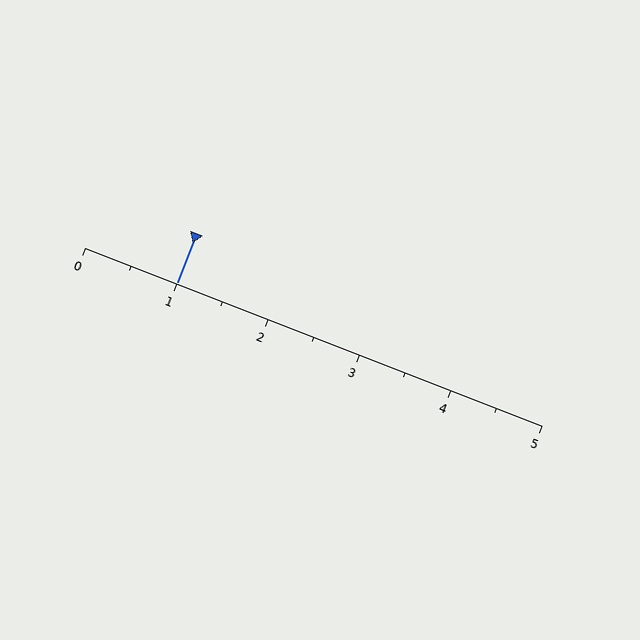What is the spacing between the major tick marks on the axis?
The major ticks are spaced 1 apart.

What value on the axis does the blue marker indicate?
The marker indicates approximately 1.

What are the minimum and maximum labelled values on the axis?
The axis runs from 0 to 5.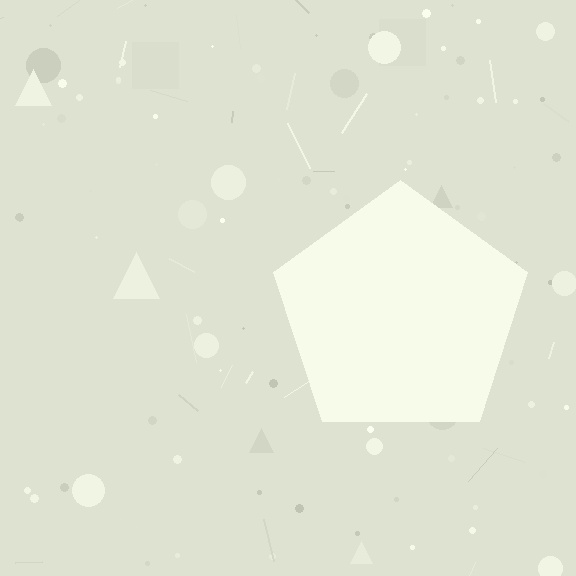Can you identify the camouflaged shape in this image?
The camouflaged shape is a pentagon.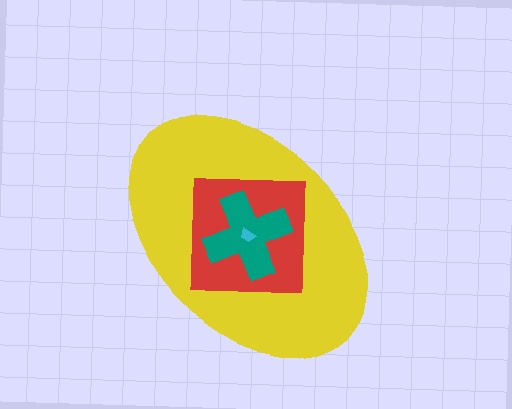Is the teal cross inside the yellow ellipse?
Yes.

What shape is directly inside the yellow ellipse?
The red square.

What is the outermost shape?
The yellow ellipse.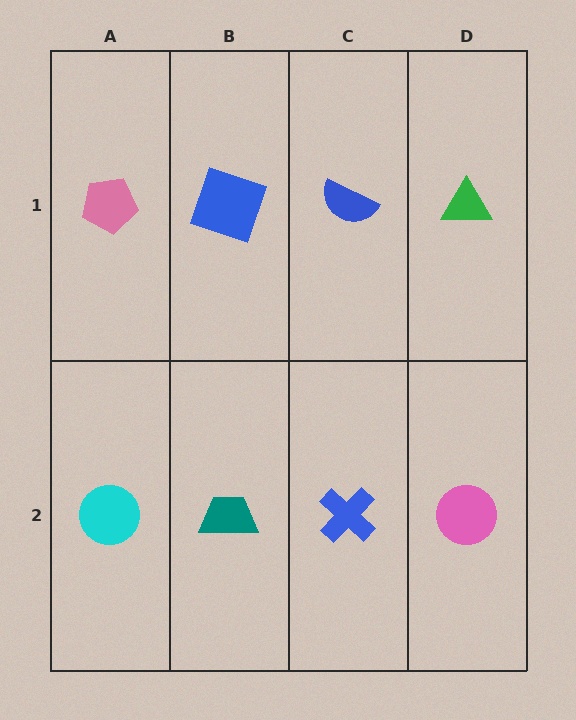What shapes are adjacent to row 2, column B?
A blue square (row 1, column B), a cyan circle (row 2, column A), a blue cross (row 2, column C).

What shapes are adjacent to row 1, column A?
A cyan circle (row 2, column A), a blue square (row 1, column B).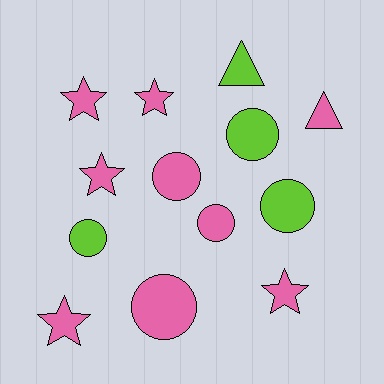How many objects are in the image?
There are 13 objects.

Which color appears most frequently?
Pink, with 9 objects.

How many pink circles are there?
There are 3 pink circles.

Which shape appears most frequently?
Circle, with 6 objects.